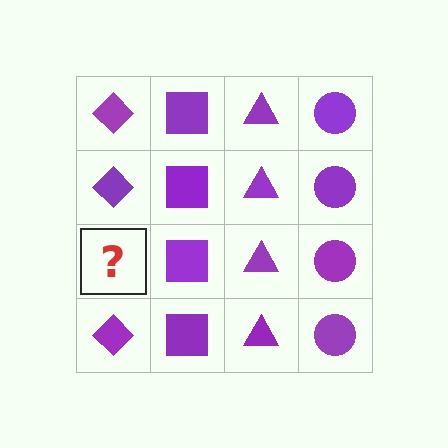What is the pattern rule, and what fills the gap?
The rule is that each column has a consistent shape. The gap should be filled with a purple diamond.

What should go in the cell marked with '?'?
The missing cell should contain a purple diamond.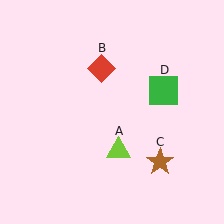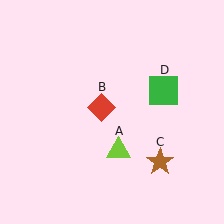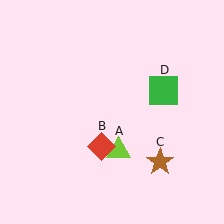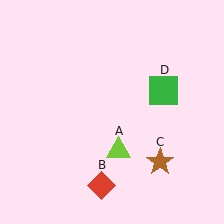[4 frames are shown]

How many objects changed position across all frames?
1 object changed position: red diamond (object B).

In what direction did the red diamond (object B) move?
The red diamond (object B) moved down.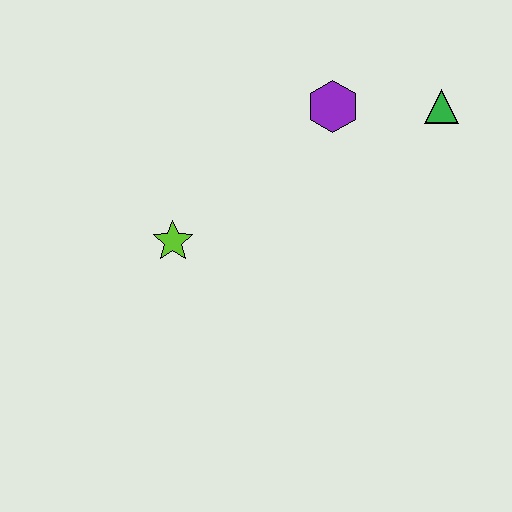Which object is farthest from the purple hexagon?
The lime star is farthest from the purple hexagon.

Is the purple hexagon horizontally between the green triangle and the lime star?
Yes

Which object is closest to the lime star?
The purple hexagon is closest to the lime star.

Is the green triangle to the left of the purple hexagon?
No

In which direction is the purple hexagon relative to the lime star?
The purple hexagon is to the right of the lime star.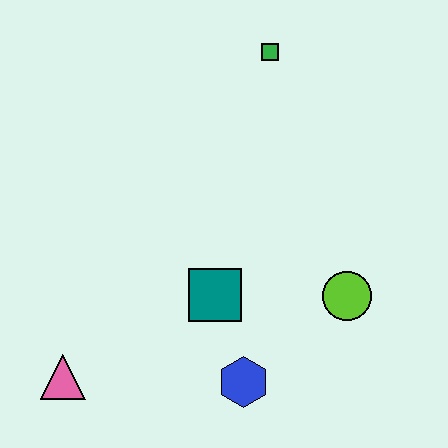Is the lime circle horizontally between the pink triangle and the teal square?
No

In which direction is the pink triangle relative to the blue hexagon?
The pink triangle is to the left of the blue hexagon.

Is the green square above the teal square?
Yes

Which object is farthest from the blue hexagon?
The green square is farthest from the blue hexagon.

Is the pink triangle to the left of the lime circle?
Yes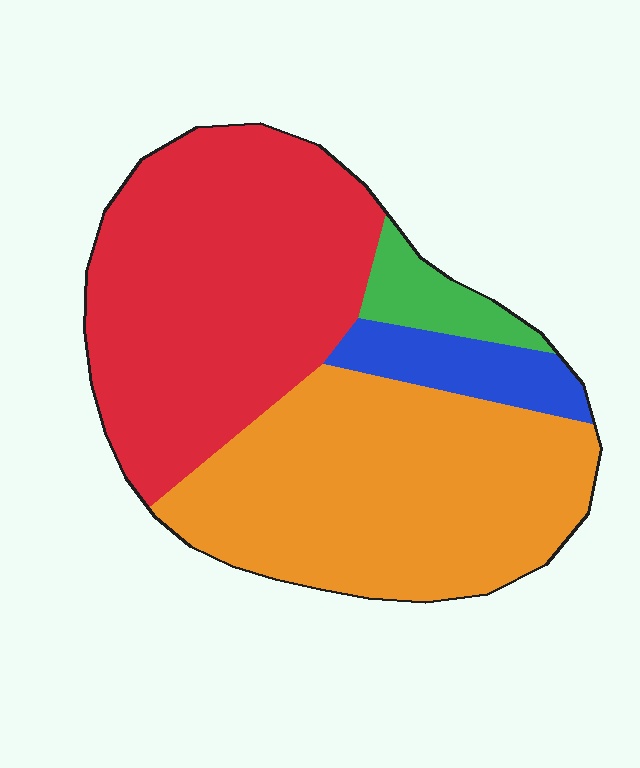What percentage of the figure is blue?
Blue covers about 10% of the figure.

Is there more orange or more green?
Orange.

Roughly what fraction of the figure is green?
Green covers 6% of the figure.